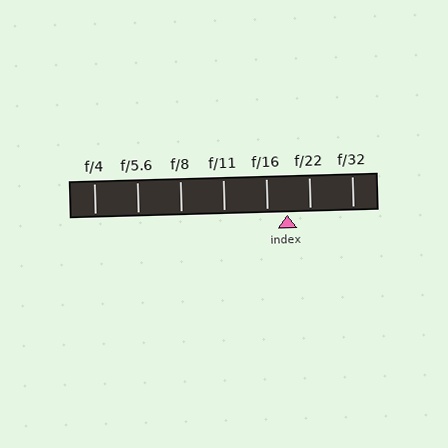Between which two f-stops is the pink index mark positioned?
The index mark is between f/16 and f/22.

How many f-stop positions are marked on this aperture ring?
There are 7 f-stop positions marked.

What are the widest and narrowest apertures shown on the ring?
The widest aperture shown is f/4 and the narrowest is f/32.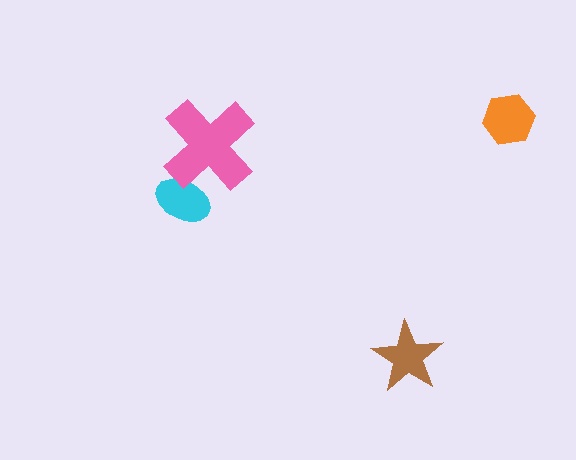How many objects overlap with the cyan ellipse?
1 object overlaps with the cyan ellipse.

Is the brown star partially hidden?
No, no other shape covers it.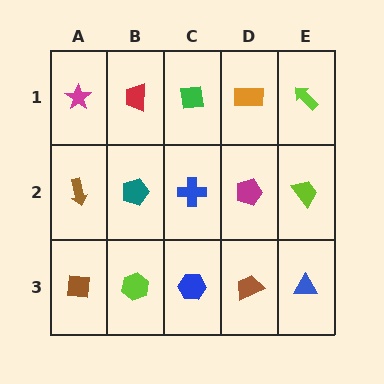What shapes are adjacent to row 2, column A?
A magenta star (row 1, column A), a brown square (row 3, column A), a teal pentagon (row 2, column B).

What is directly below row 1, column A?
A brown arrow.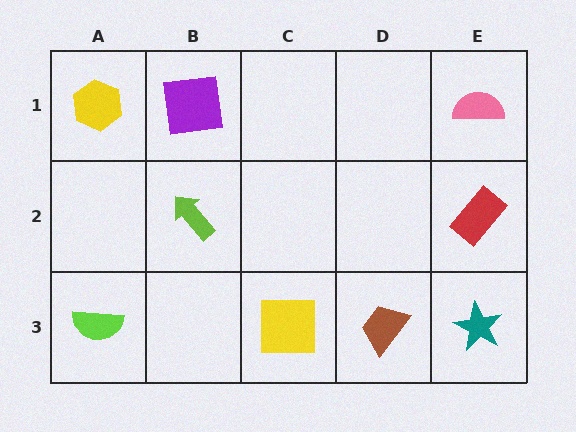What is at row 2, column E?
A red rectangle.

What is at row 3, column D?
A brown trapezoid.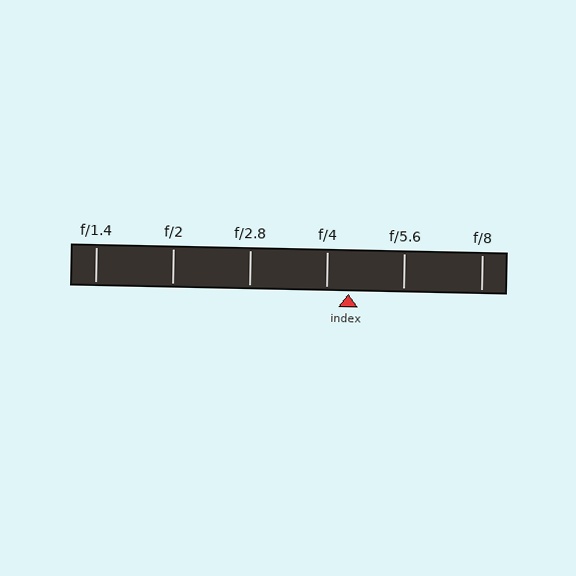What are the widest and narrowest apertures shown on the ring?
The widest aperture shown is f/1.4 and the narrowest is f/8.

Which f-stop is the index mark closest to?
The index mark is closest to f/4.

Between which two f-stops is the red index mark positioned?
The index mark is between f/4 and f/5.6.